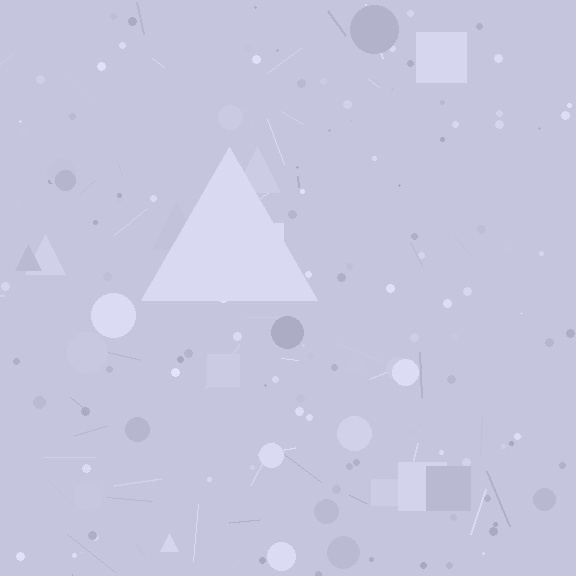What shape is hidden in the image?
A triangle is hidden in the image.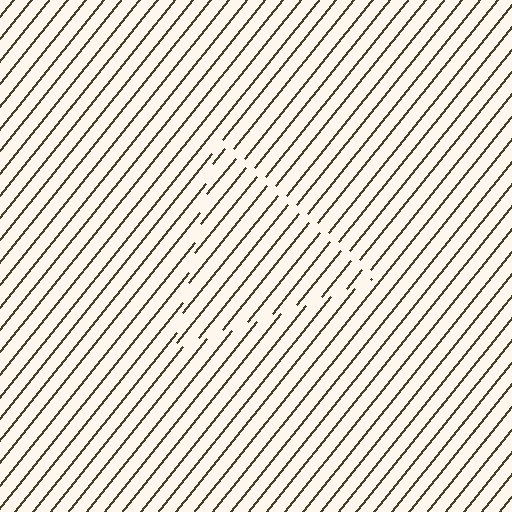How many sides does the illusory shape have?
3 sides — the line-ends trace a triangle.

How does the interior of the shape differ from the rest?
The interior of the shape contains the same grating, shifted by half a period — the contour is defined by the phase discontinuity where line-ends from the inner and outer gratings abut.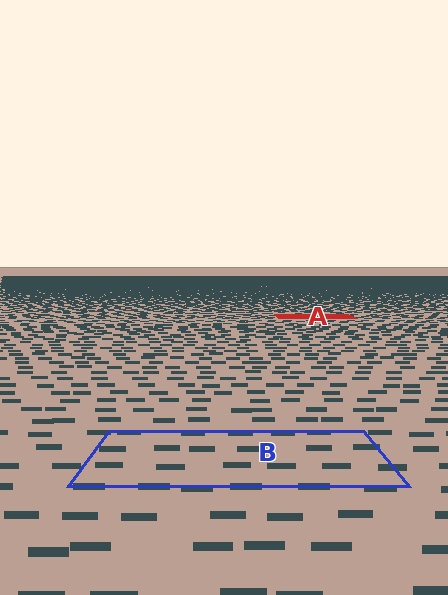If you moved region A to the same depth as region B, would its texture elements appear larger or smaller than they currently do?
They would appear larger. At a closer depth, the same texture elements are projected at a bigger on-screen size.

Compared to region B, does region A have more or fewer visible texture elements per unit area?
Region A has more texture elements per unit area — they are packed more densely because it is farther away.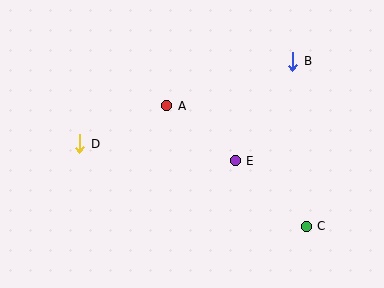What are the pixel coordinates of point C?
Point C is at (306, 226).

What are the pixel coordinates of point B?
Point B is at (293, 61).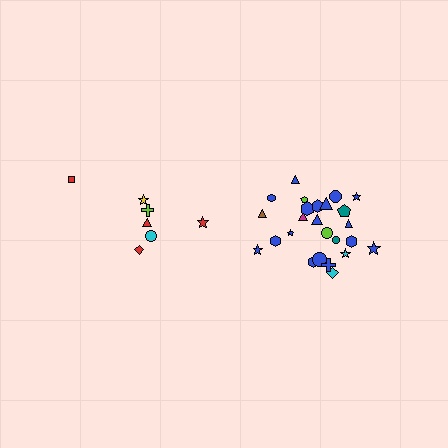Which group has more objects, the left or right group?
The right group.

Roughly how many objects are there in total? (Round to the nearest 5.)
Roughly 30 objects in total.